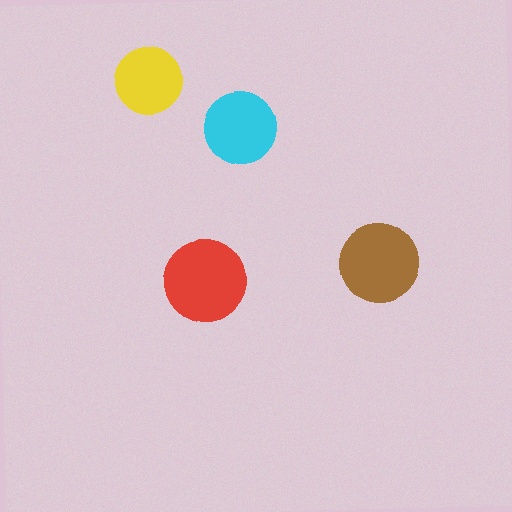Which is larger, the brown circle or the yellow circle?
The brown one.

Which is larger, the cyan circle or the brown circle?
The brown one.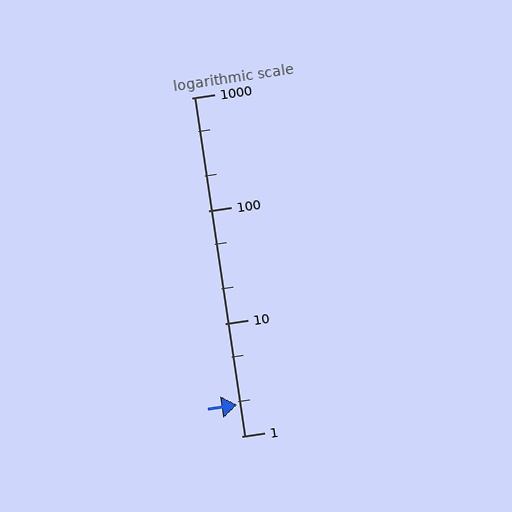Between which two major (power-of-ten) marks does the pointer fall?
The pointer is between 1 and 10.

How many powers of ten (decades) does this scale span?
The scale spans 3 decades, from 1 to 1000.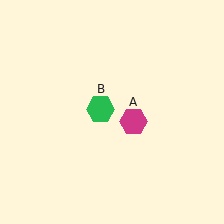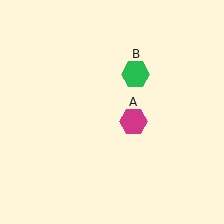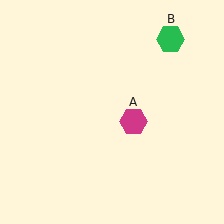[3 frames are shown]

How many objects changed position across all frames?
1 object changed position: green hexagon (object B).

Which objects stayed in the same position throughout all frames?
Magenta hexagon (object A) remained stationary.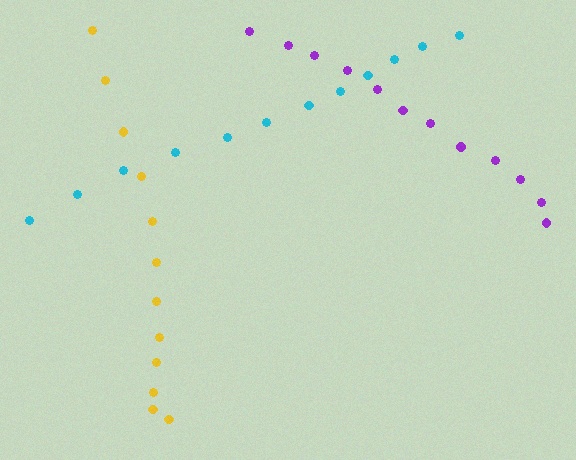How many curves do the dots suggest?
There are 3 distinct paths.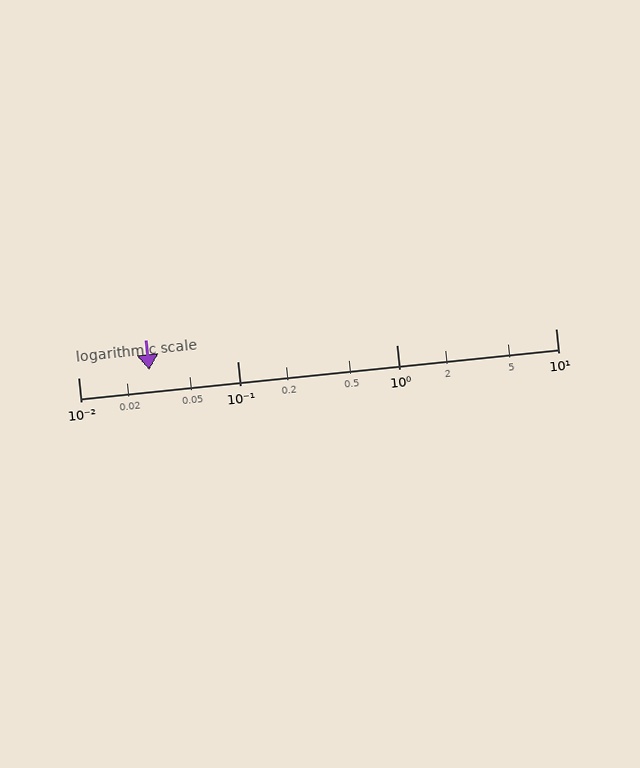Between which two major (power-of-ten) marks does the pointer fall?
The pointer is between 0.01 and 0.1.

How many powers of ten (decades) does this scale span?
The scale spans 3 decades, from 0.01 to 10.